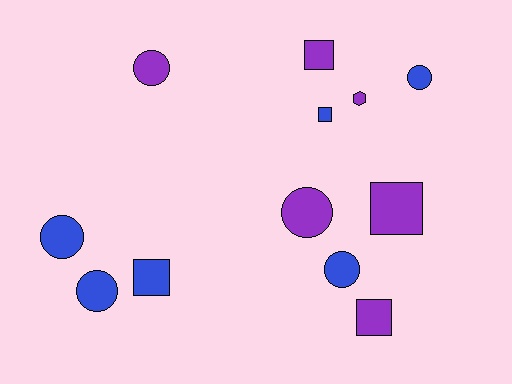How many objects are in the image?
There are 12 objects.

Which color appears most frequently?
Purple, with 6 objects.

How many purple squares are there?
There are 3 purple squares.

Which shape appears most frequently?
Circle, with 6 objects.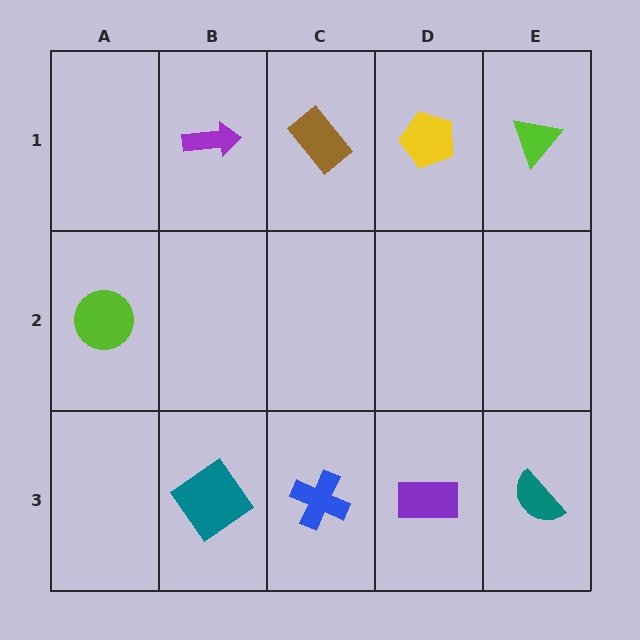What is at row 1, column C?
A brown rectangle.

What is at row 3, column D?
A purple rectangle.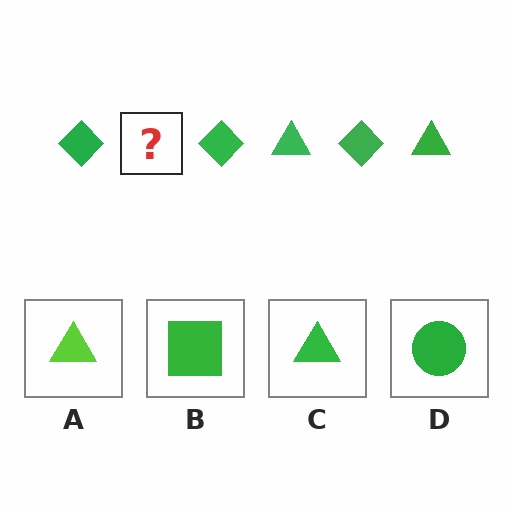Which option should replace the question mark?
Option C.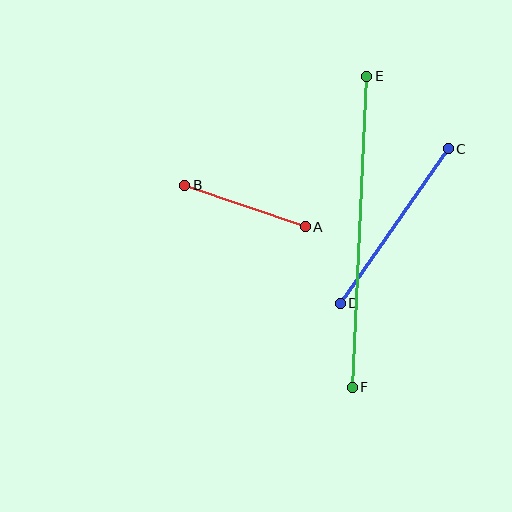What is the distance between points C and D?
The distance is approximately 189 pixels.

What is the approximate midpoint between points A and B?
The midpoint is at approximately (245, 206) pixels.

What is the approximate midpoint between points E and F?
The midpoint is at approximately (360, 232) pixels.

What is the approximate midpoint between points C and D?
The midpoint is at approximately (394, 226) pixels.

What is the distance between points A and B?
The distance is approximately 128 pixels.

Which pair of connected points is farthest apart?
Points E and F are farthest apart.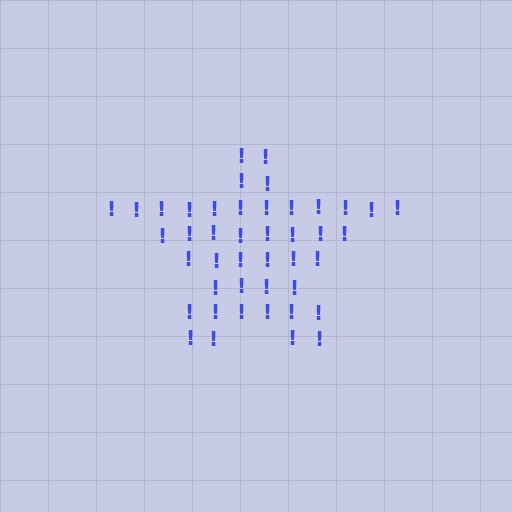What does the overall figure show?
The overall figure shows a star.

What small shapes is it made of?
It is made of small exclamation marks.